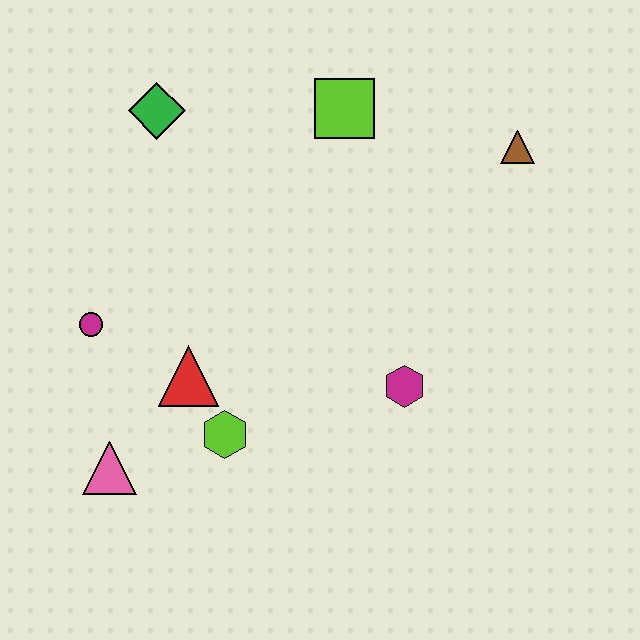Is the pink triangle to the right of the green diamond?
No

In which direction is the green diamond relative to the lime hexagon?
The green diamond is above the lime hexagon.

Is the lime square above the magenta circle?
Yes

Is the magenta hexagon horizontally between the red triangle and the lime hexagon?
No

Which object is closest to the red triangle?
The lime hexagon is closest to the red triangle.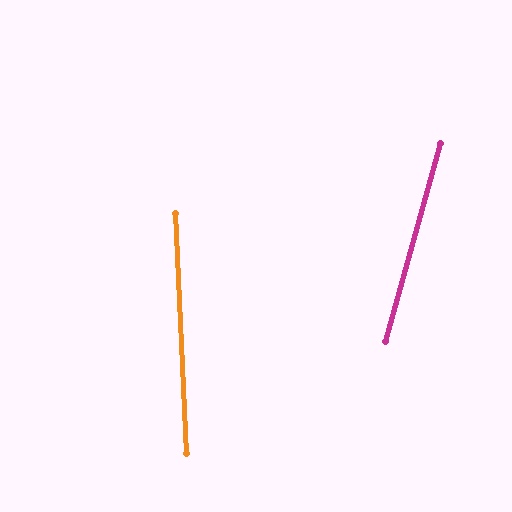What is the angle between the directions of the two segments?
Approximately 18 degrees.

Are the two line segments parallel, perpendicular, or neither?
Neither parallel nor perpendicular — they differ by about 18°.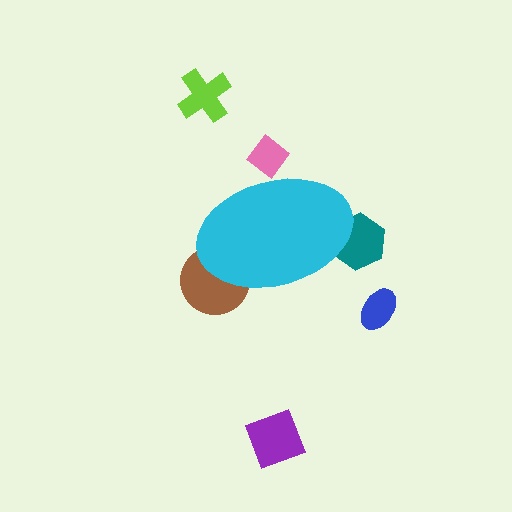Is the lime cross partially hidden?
No, the lime cross is fully visible.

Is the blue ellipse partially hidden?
No, the blue ellipse is fully visible.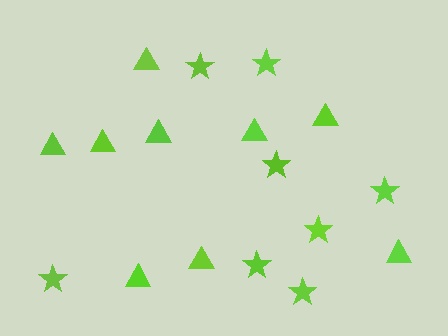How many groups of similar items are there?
There are 2 groups: one group of stars (8) and one group of triangles (9).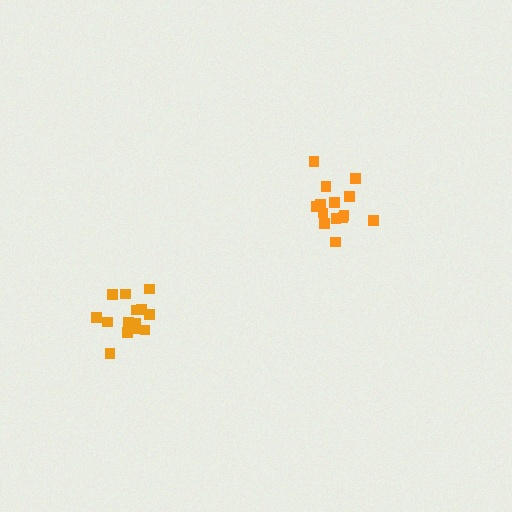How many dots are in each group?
Group 1: 15 dots, Group 2: 14 dots (29 total).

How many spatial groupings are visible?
There are 2 spatial groupings.